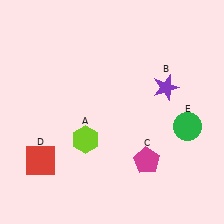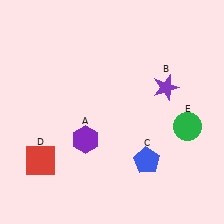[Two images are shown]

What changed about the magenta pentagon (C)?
In Image 1, C is magenta. In Image 2, it changed to blue.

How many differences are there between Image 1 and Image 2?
There are 2 differences between the two images.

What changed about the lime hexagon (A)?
In Image 1, A is lime. In Image 2, it changed to purple.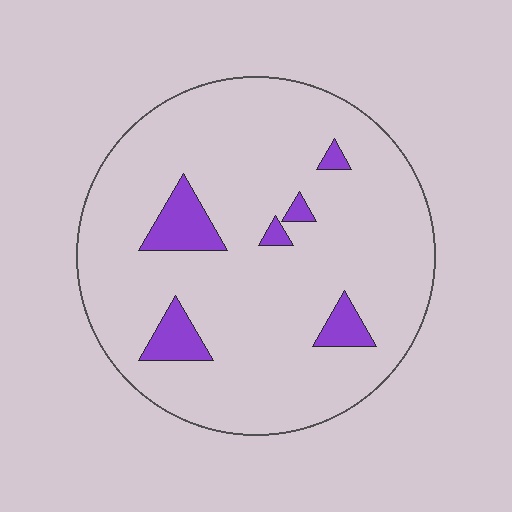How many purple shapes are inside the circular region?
6.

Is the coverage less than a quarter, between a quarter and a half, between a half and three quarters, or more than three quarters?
Less than a quarter.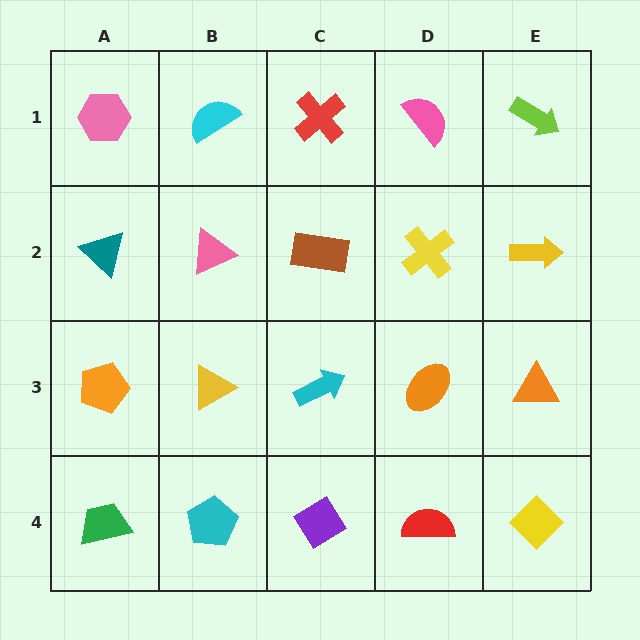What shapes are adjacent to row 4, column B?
A yellow triangle (row 3, column B), a green trapezoid (row 4, column A), a purple diamond (row 4, column C).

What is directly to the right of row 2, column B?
A brown rectangle.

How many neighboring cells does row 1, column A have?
2.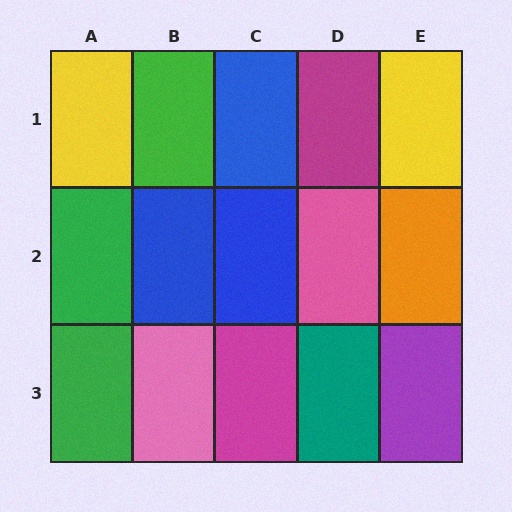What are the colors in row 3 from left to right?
Green, pink, magenta, teal, purple.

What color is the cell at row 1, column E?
Yellow.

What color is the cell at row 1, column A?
Yellow.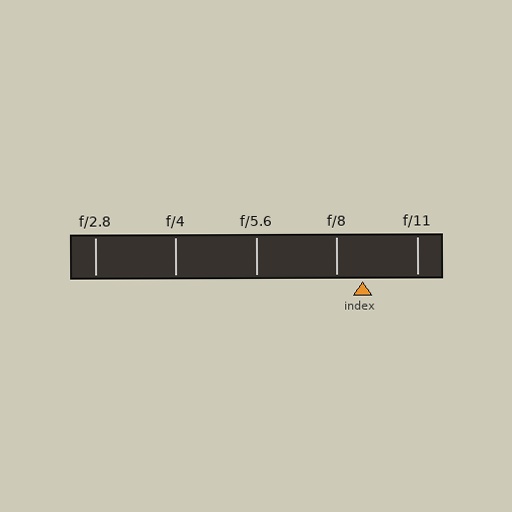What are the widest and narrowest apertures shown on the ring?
The widest aperture shown is f/2.8 and the narrowest is f/11.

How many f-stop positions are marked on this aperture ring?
There are 5 f-stop positions marked.